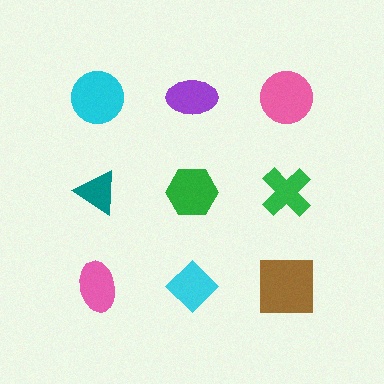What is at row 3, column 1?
A pink ellipse.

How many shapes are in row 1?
3 shapes.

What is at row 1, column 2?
A purple ellipse.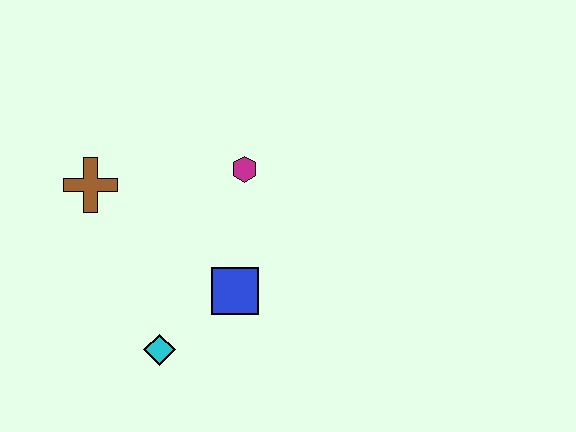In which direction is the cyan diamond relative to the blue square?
The cyan diamond is to the left of the blue square.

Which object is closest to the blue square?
The cyan diamond is closest to the blue square.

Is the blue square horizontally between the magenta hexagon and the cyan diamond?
Yes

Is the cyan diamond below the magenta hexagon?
Yes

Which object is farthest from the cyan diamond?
The magenta hexagon is farthest from the cyan diamond.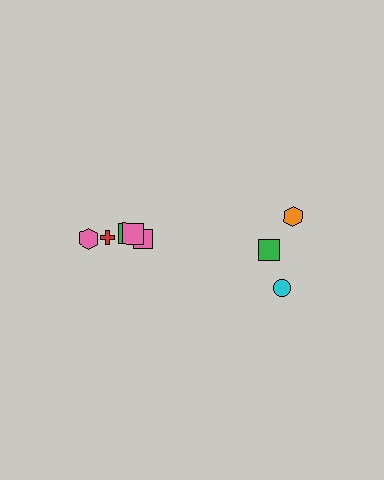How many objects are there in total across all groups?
There are 8 objects.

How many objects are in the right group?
There are 3 objects.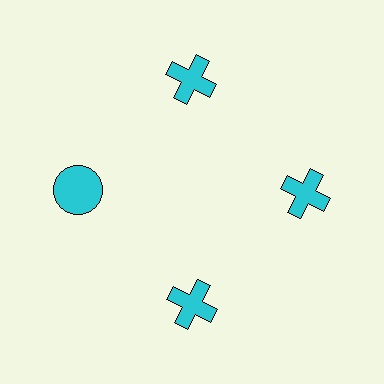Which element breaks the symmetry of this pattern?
The cyan circle at roughly the 9 o'clock position breaks the symmetry. All other shapes are cyan crosses.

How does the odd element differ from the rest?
It has a different shape: circle instead of cross.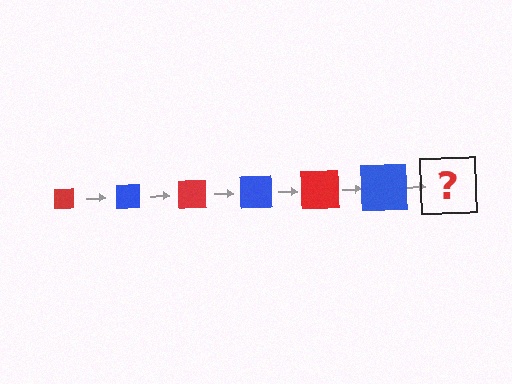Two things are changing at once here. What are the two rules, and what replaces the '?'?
The two rules are that the square grows larger each step and the color cycles through red and blue. The '?' should be a red square, larger than the previous one.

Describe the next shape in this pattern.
It should be a red square, larger than the previous one.